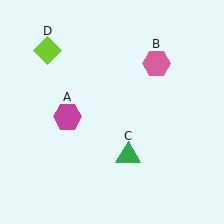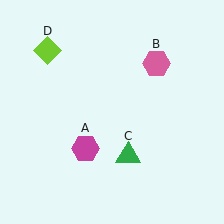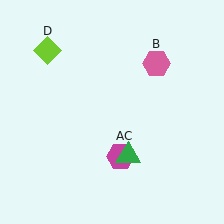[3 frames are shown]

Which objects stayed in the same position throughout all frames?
Pink hexagon (object B) and green triangle (object C) and lime diamond (object D) remained stationary.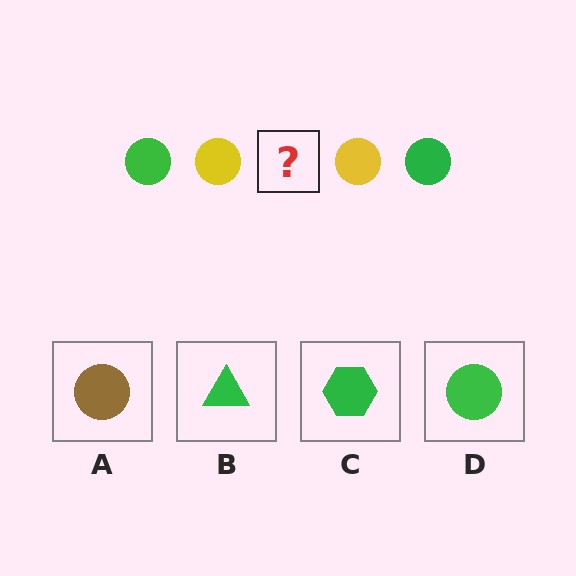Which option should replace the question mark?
Option D.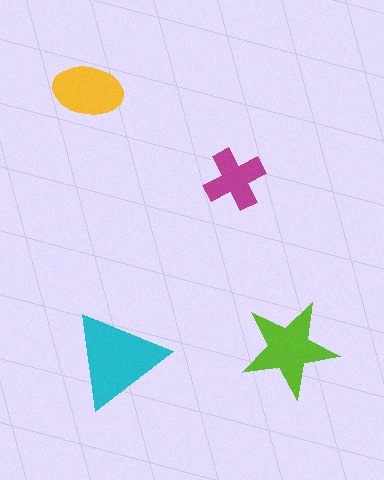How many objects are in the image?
There are 4 objects in the image.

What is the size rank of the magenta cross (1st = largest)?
4th.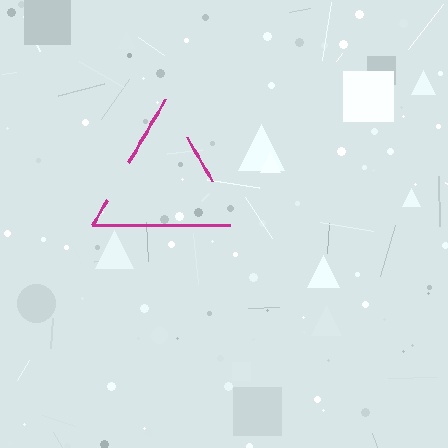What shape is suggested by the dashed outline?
The dashed outline suggests a triangle.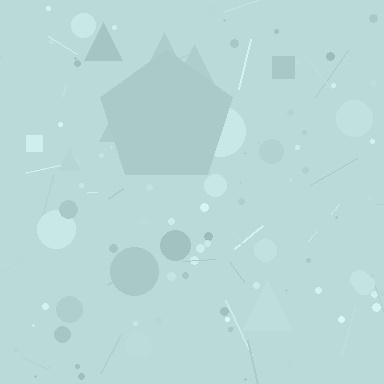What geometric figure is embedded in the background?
A pentagon is embedded in the background.